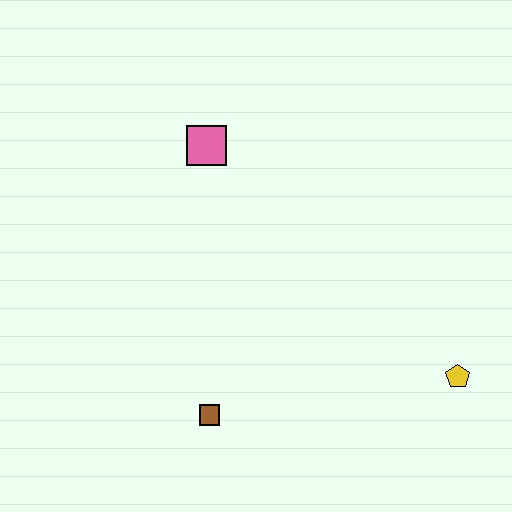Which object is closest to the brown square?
The yellow pentagon is closest to the brown square.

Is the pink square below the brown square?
No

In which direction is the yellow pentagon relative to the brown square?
The yellow pentagon is to the right of the brown square.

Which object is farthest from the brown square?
The pink square is farthest from the brown square.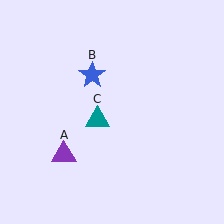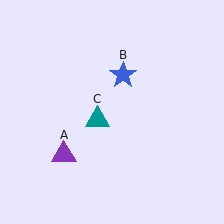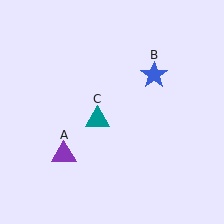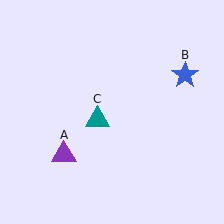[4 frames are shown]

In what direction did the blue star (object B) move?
The blue star (object B) moved right.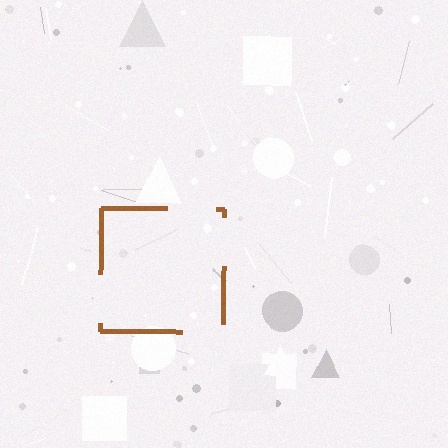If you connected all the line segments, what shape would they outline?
They would outline a square.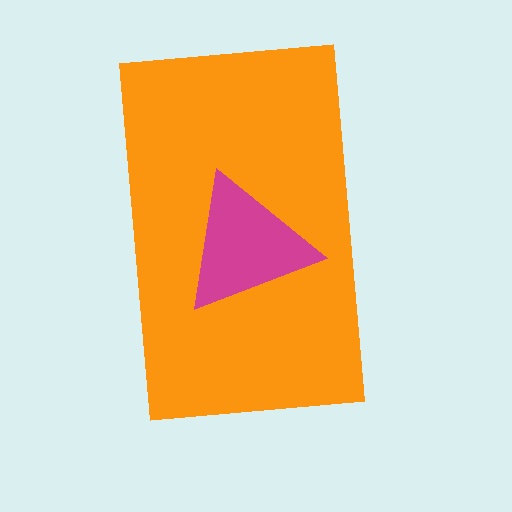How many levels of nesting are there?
2.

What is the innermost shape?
The magenta triangle.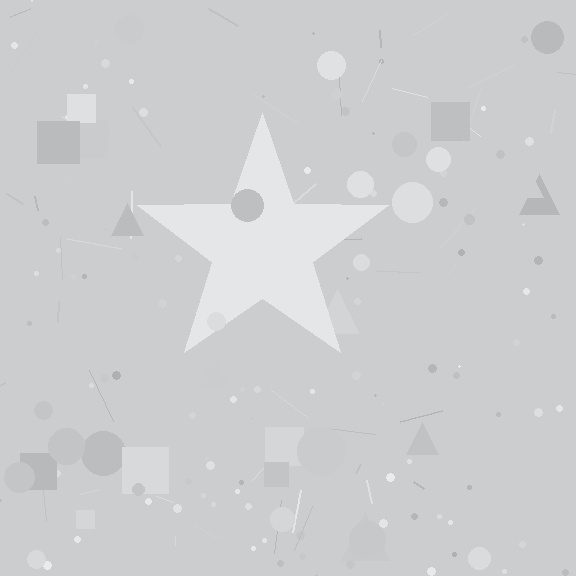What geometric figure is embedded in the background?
A star is embedded in the background.